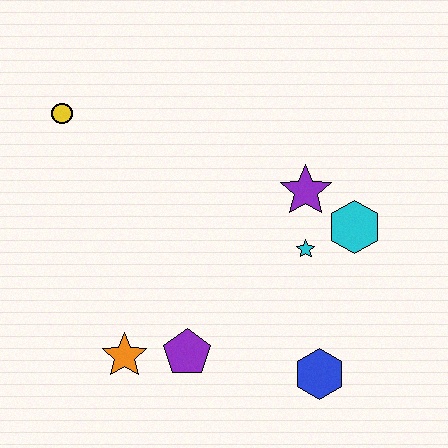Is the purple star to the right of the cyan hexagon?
No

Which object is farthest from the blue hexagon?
The yellow circle is farthest from the blue hexagon.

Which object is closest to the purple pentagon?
The orange star is closest to the purple pentagon.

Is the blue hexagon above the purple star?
No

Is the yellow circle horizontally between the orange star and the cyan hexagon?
No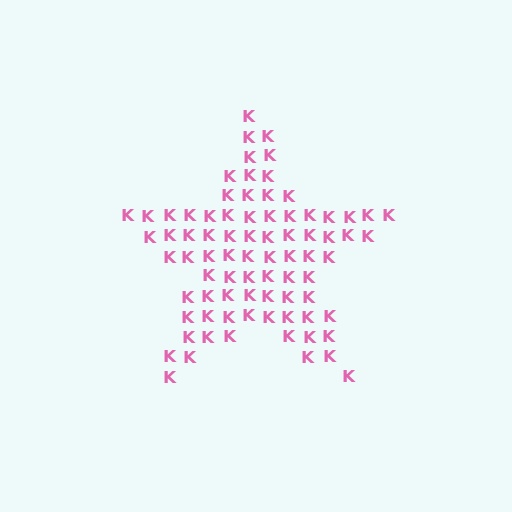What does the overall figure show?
The overall figure shows a star.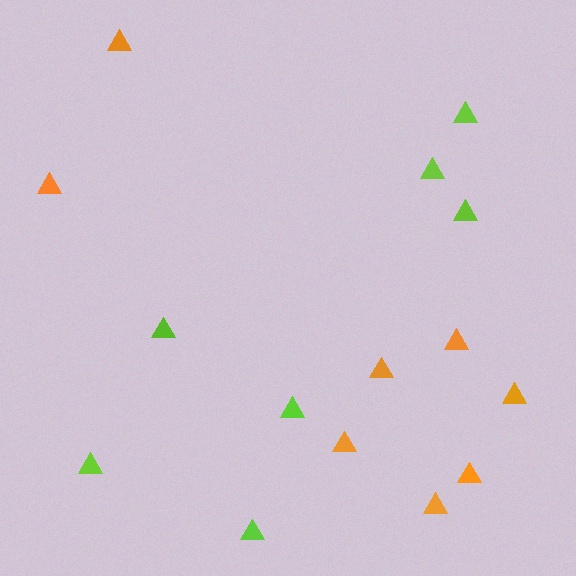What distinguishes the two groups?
There are 2 groups: one group of lime triangles (7) and one group of orange triangles (8).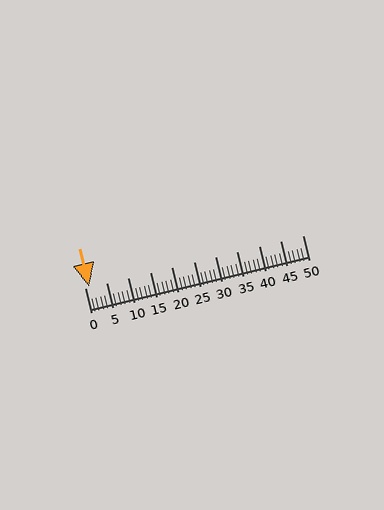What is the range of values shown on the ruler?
The ruler shows values from 0 to 50.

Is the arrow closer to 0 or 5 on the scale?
The arrow is closer to 0.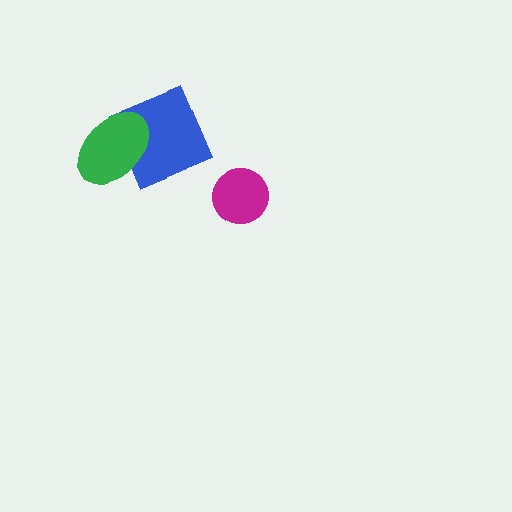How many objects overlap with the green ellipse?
1 object overlaps with the green ellipse.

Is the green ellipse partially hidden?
No, no other shape covers it.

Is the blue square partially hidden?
Yes, it is partially covered by another shape.